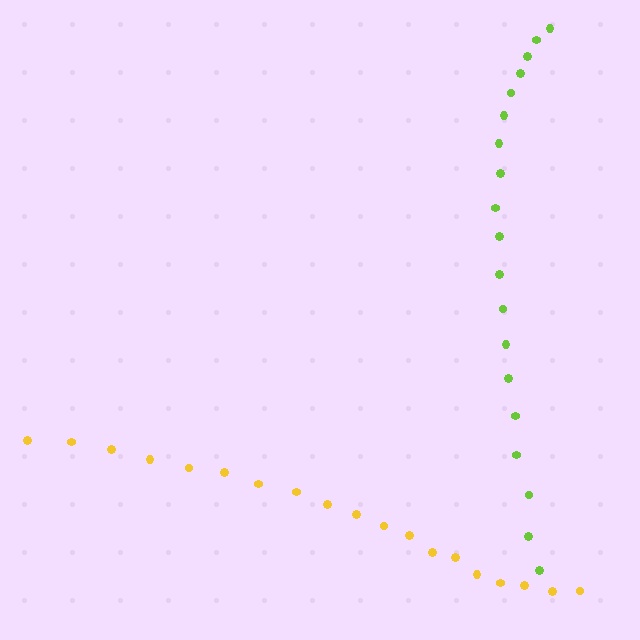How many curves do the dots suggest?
There are 2 distinct paths.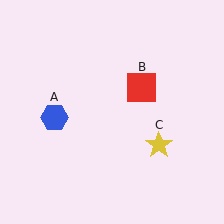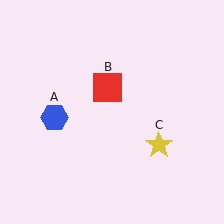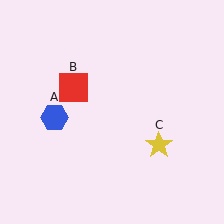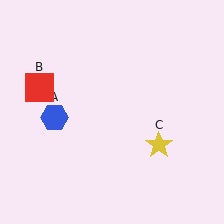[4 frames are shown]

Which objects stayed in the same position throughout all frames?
Blue hexagon (object A) and yellow star (object C) remained stationary.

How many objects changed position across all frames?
1 object changed position: red square (object B).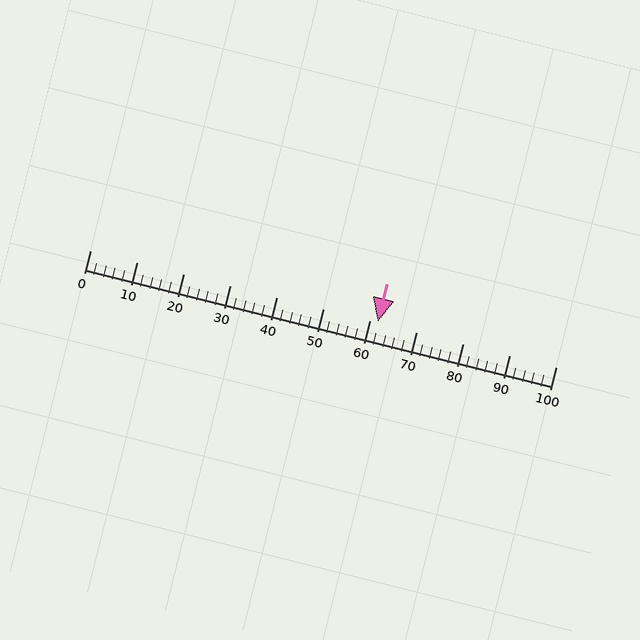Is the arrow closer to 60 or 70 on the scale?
The arrow is closer to 60.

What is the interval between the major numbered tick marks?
The major tick marks are spaced 10 units apart.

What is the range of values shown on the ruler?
The ruler shows values from 0 to 100.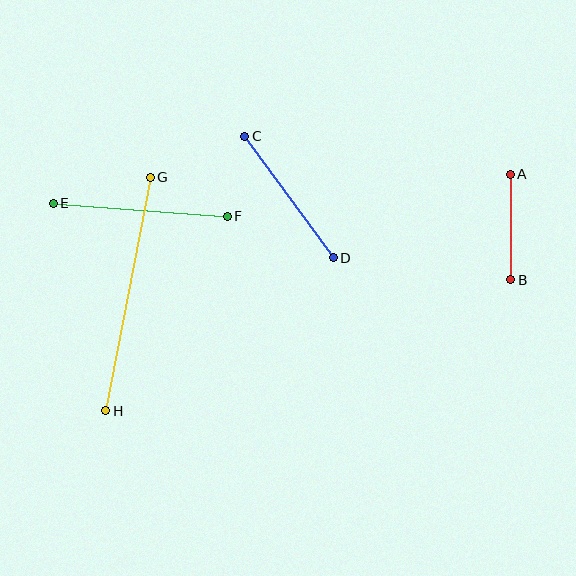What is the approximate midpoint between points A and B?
The midpoint is at approximately (511, 227) pixels.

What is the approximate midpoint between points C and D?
The midpoint is at approximately (289, 197) pixels.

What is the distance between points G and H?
The distance is approximately 238 pixels.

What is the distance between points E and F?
The distance is approximately 175 pixels.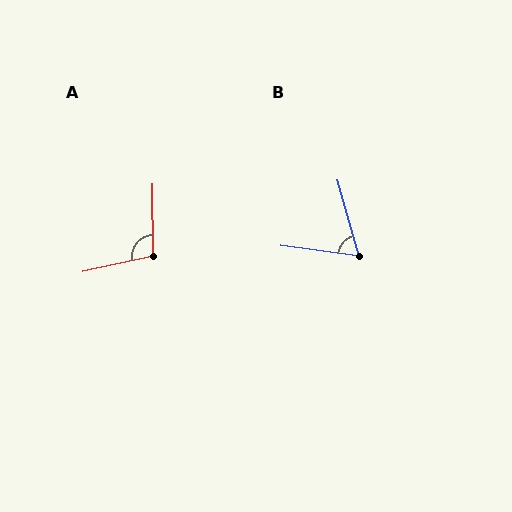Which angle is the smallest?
B, at approximately 67 degrees.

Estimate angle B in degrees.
Approximately 67 degrees.